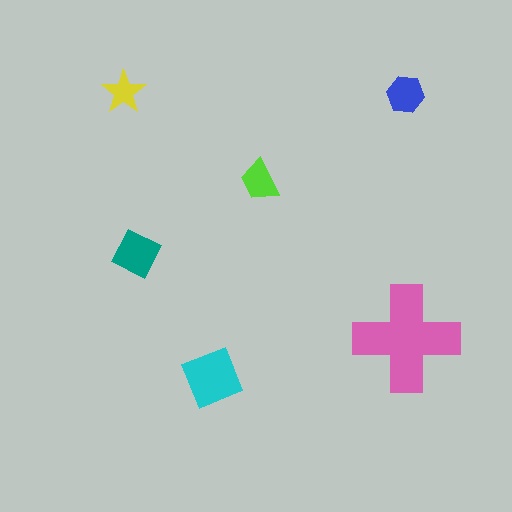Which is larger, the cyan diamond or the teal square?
The cyan diamond.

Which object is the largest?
The pink cross.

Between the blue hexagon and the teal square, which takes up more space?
The teal square.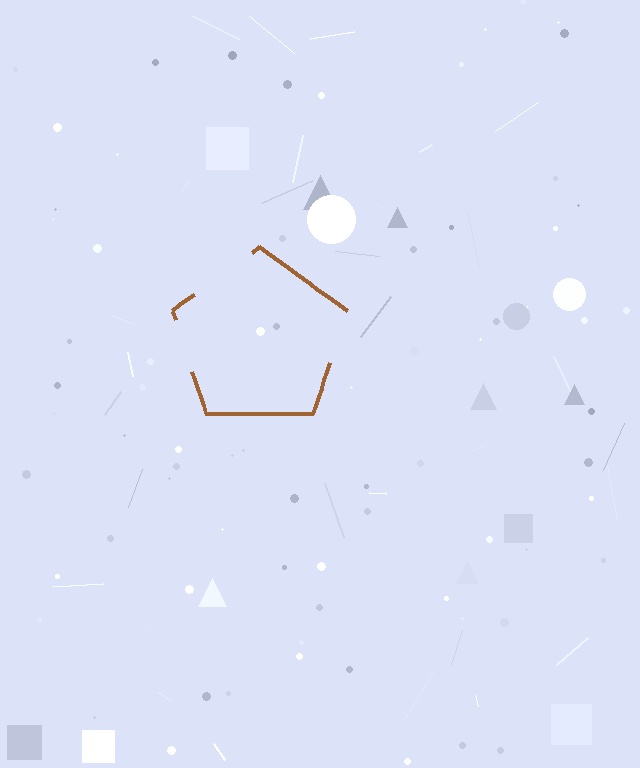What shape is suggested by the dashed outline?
The dashed outline suggests a pentagon.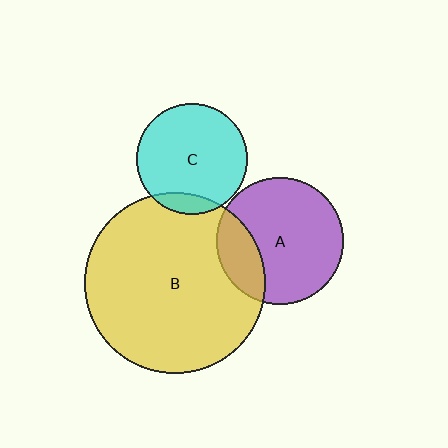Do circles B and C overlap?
Yes.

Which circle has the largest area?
Circle B (yellow).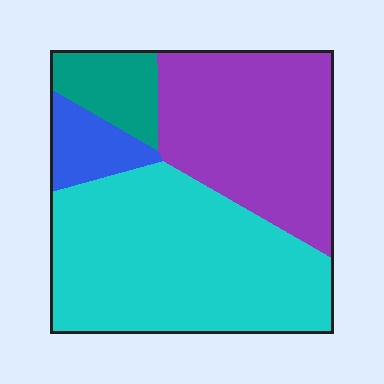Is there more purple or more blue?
Purple.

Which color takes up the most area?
Cyan, at roughly 50%.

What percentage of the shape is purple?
Purple covers roughly 35% of the shape.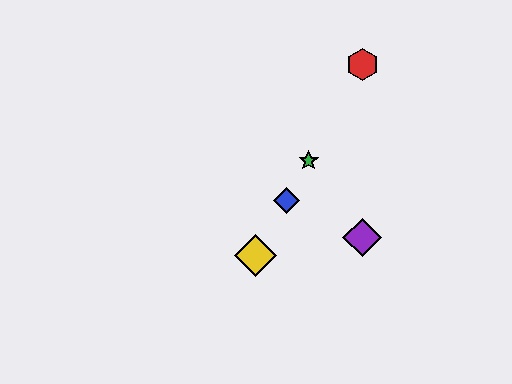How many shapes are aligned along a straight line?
4 shapes (the red hexagon, the blue diamond, the green star, the yellow diamond) are aligned along a straight line.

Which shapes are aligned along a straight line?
The red hexagon, the blue diamond, the green star, the yellow diamond are aligned along a straight line.